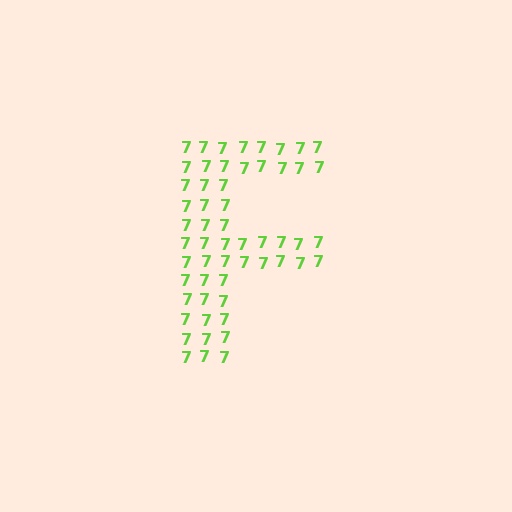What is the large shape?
The large shape is the letter F.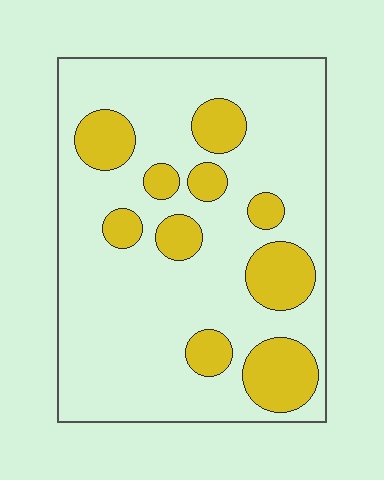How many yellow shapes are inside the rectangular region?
10.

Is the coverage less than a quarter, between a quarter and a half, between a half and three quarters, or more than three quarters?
Less than a quarter.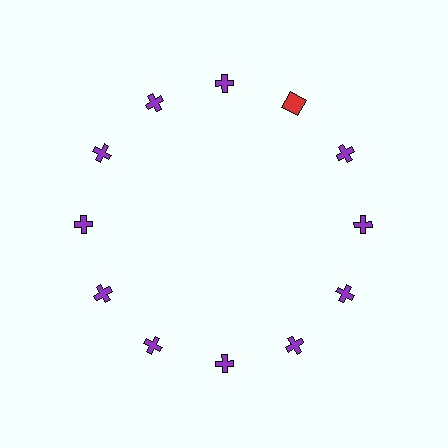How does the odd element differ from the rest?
It differs in both color (red instead of purple) and shape (square instead of cross).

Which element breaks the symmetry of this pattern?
The red square at roughly the 1 o'clock position breaks the symmetry. All other shapes are purple crosses.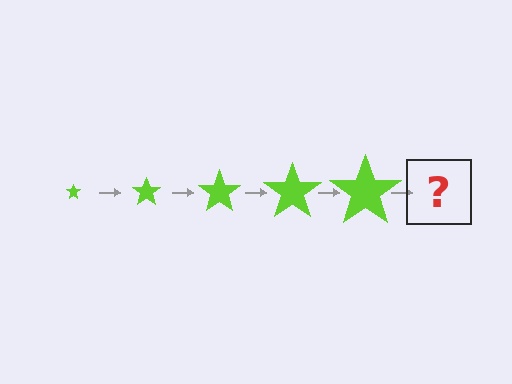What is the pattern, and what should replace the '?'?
The pattern is that the star gets progressively larger each step. The '?' should be a lime star, larger than the previous one.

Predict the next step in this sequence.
The next step is a lime star, larger than the previous one.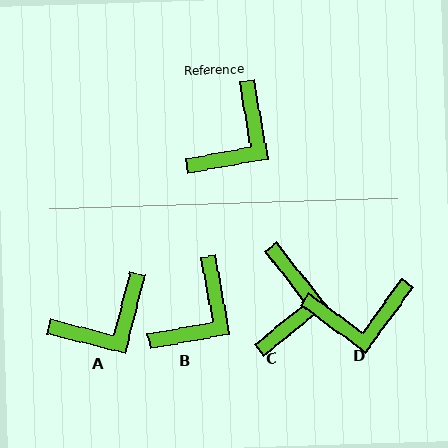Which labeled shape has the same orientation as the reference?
B.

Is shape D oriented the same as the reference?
No, it is off by about 46 degrees.